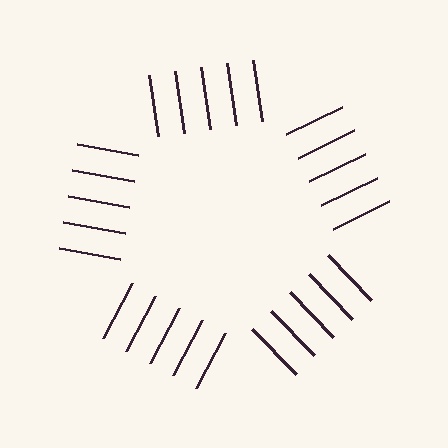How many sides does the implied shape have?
5 sides — the line-ends trace a pentagon.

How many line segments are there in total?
25 — 5 along each of the 5 edges.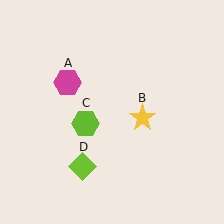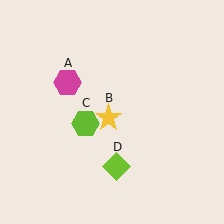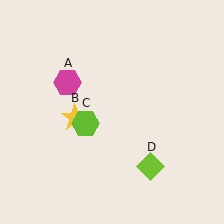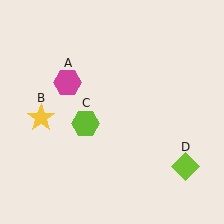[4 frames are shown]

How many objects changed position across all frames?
2 objects changed position: yellow star (object B), lime diamond (object D).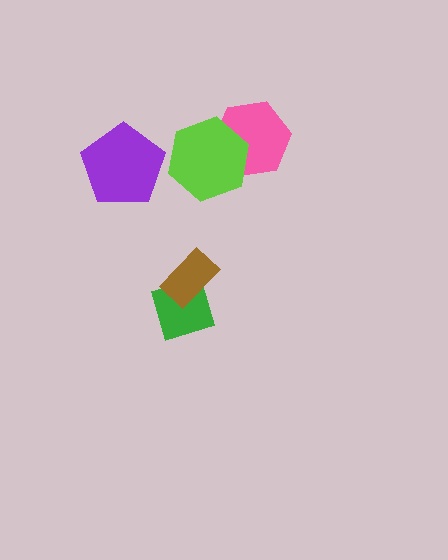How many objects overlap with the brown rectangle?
1 object overlaps with the brown rectangle.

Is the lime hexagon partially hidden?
No, no other shape covers it.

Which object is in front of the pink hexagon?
The lime hexagon is in front of the pink hexagon.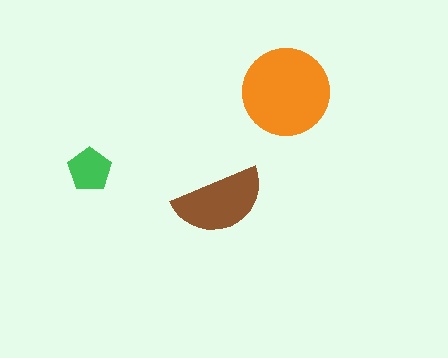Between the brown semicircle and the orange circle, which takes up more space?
The orange circle.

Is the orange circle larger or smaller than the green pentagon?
Larger.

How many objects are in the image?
There are 3 objects in the image.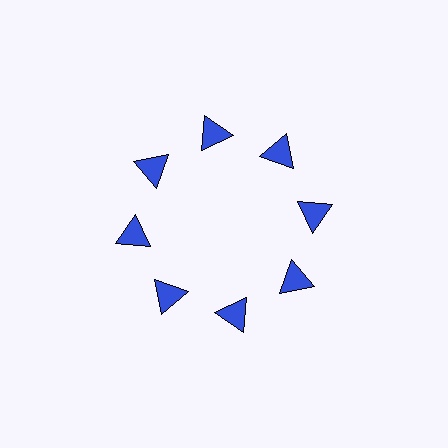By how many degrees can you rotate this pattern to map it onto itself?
The pattern maps onto itself every 45 degrees of rotation.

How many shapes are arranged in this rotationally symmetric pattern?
There are 8 shapes, arranged in 8 groups of 1.